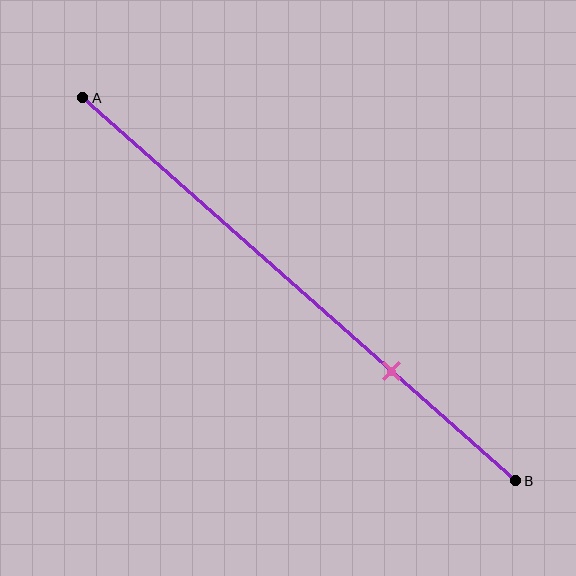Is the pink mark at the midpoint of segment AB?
No, the mark is at about 70% from A, not at the 50% midpoint.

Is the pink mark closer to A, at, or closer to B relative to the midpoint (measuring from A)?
The pink mark is closer to point B than the midpoint of segment AB.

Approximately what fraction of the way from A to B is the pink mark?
The pink mark is approximately 70% of the way from A to B.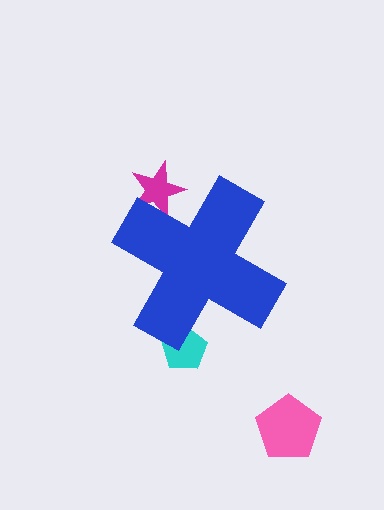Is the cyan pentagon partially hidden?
Yes, the cyan pentagon is partially hidden behind the blue cross.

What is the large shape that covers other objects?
A blue cross.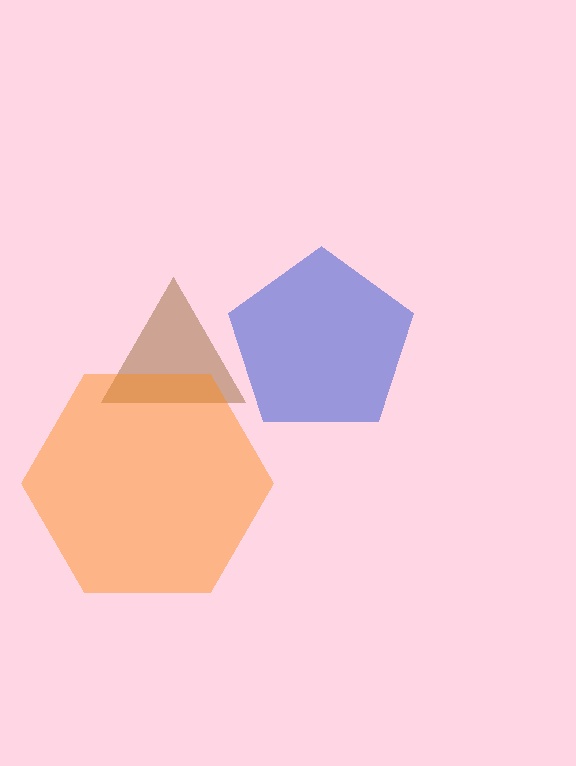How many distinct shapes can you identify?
There are 3 distinct shapes: a brown triangle, an orange hexagon, a blue pentagon.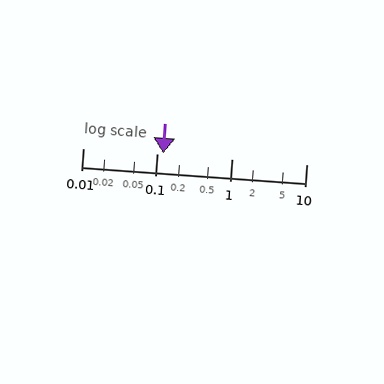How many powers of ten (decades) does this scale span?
The scale spans 3 decades, from 0.01 to 10.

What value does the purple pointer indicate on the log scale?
The pointer indicates approximately 0.12.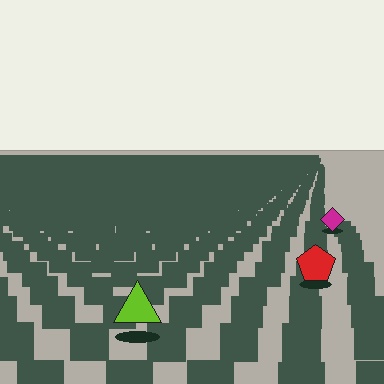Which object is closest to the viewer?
The lime triangle is closest. The texture marks near it are larger and more spread out.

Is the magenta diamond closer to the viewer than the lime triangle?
No. The lime triangle is closer — you can tell from the texture gradient: the ground texture is coarser near it.